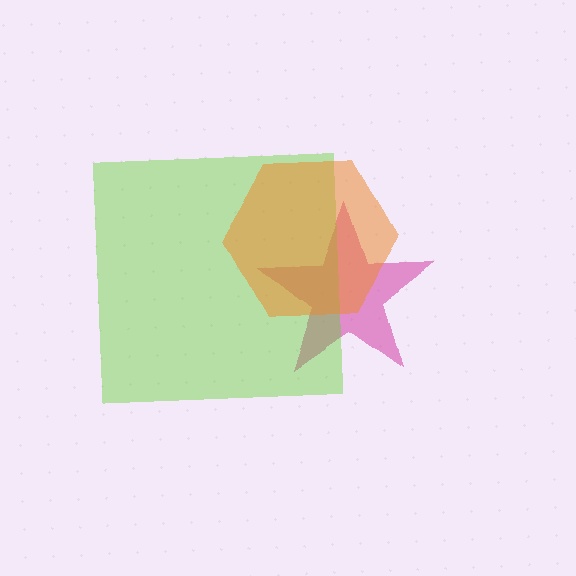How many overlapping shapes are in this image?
There are 3 overlapping shapes in the image.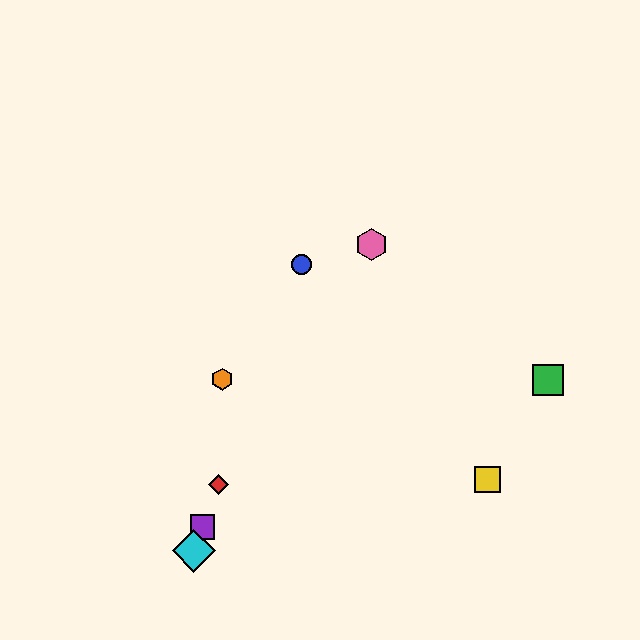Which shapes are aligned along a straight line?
The red diamond, the blue circle, the purple square, the cyan diamond are aligned along a straight line.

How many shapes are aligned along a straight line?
4 shapes (the red diamond, the blue circle, the purple square, the cyan diamond) are aligned along a straight line.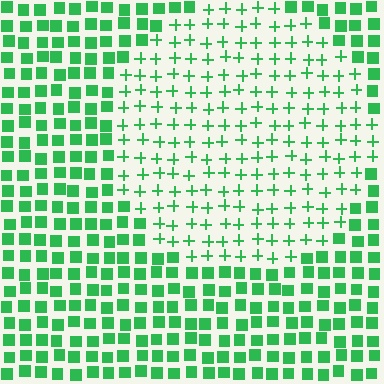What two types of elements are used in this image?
The image uses plus signs inside the circle region and squares outside it.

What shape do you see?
I see a circle.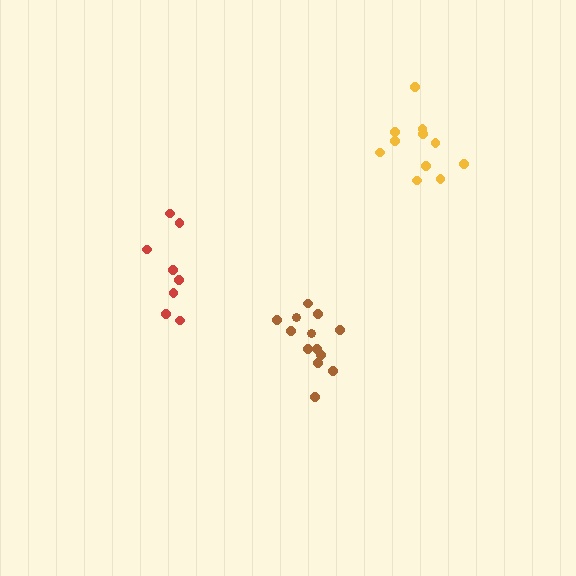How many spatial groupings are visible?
There are 3 spatial groupings.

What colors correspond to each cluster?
The clusters are colored: red, brown, yellow.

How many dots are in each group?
Group 1: 8 dots, Group 2: 13 dots, Group 3: 11 dots (32 total).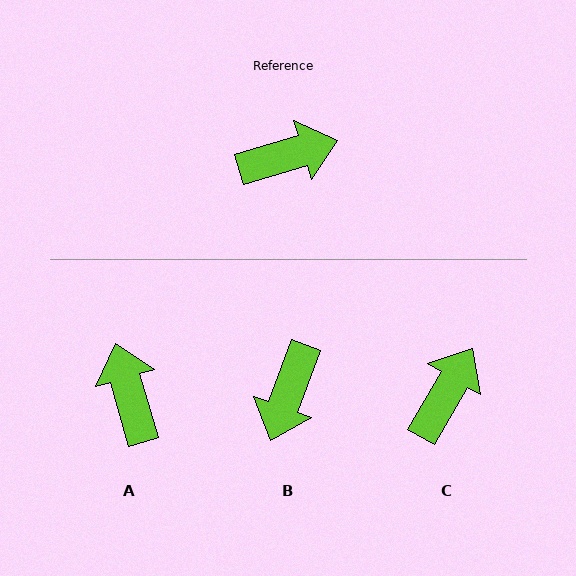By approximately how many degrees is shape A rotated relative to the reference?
Approximately 89 degrees counter-clockwise.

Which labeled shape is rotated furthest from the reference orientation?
B, about 127 degrees away.